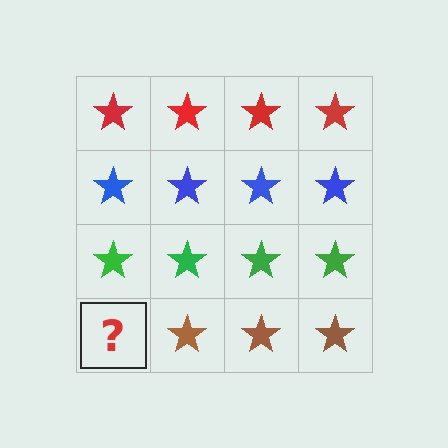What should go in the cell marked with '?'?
The missing cell should contain a brown star.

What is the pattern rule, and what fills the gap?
The rule is that each row has a consistent color. The gap should be filled with a brown star.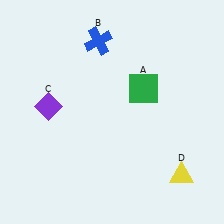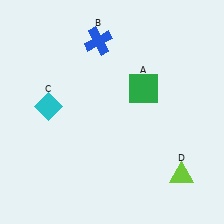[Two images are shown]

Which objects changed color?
C changed from purple to cyan. D changed from yellow to lime.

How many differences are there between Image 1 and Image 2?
There are 2 differences between the two images.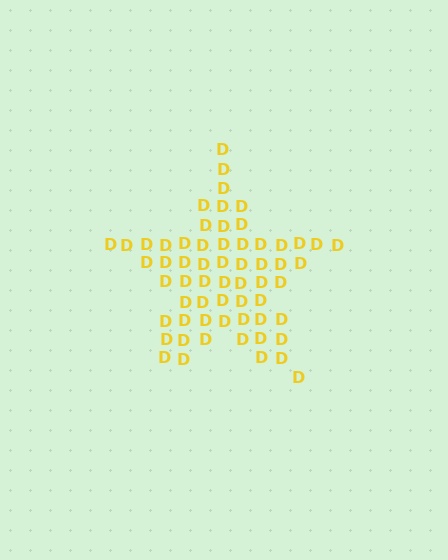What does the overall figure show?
The overall figure shows a star.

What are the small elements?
The small elements are letter D's.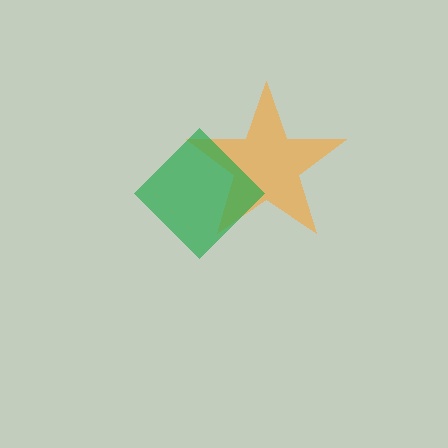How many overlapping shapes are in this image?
There are 2 overlapping shapes in the image.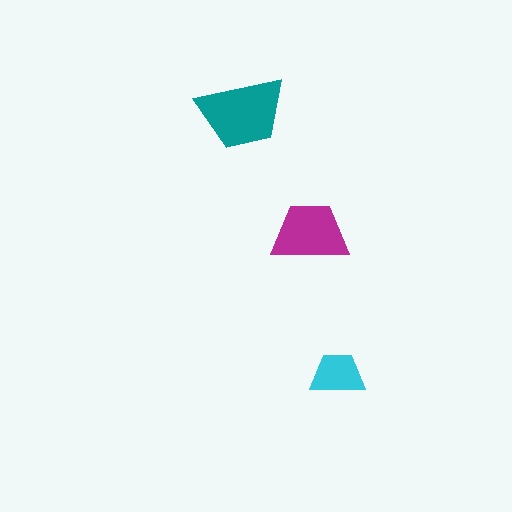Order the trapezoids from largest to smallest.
the teal one, the magenta one, the cyan one.